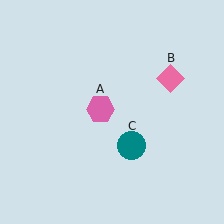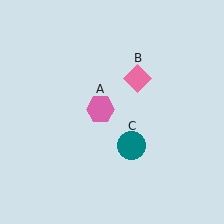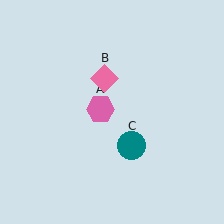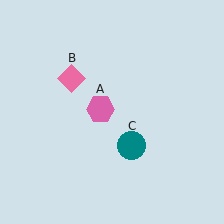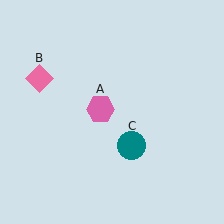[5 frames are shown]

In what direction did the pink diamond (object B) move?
The pink diamond (object B) moved left.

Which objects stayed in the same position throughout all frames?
Pink hexagon (object A) and teal circle (object C) remained stationary.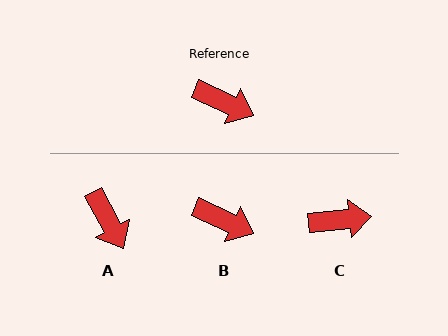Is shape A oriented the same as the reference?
No, it is off by about 37 degrees.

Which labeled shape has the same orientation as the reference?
B.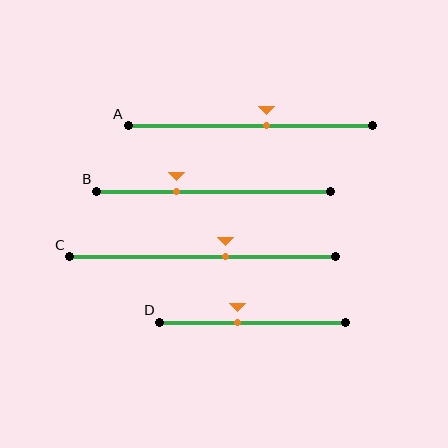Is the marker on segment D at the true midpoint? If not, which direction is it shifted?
No, the marker on segment D is shifted to the left by about 8% of the segment length.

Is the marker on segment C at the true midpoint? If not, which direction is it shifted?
No, the marker on segment C is shifted to the right by about 9% of the segment length.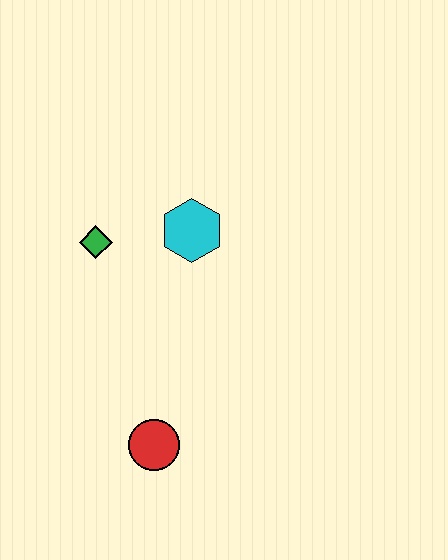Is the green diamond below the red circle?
No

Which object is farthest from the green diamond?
The red circle is farthest from the green diamond.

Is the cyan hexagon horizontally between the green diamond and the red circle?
No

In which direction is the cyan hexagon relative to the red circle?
The cyan hexagon is above the red circle.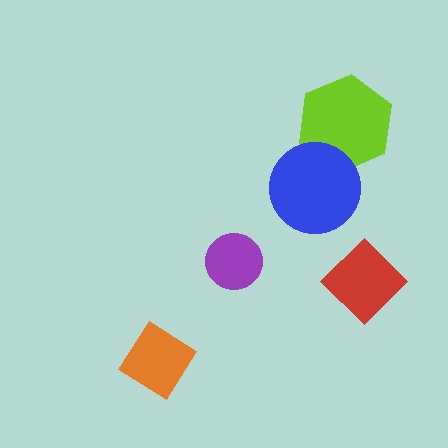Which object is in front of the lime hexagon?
The blue circle is in front of the lime hexagon.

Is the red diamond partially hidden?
No, no other shape covers it.